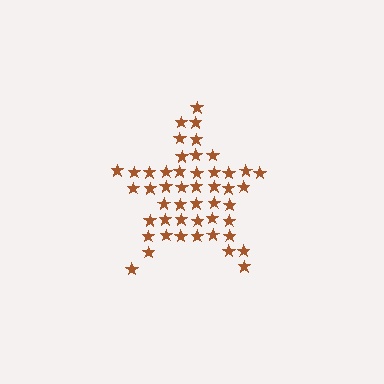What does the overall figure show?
The overall figure shows a star.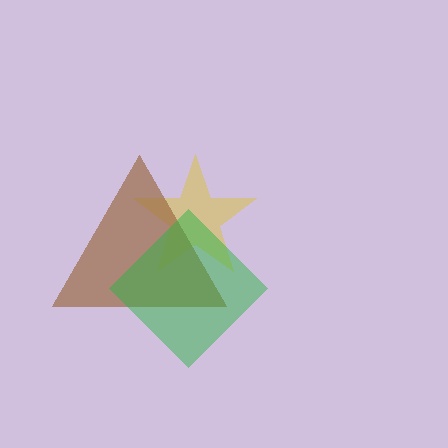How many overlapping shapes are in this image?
There are 3 overlapping shapes in the image.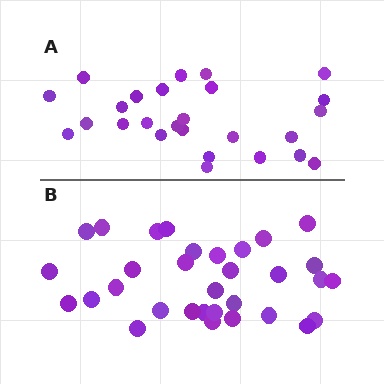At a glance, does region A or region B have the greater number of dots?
Region B (the bottom region) has more dots.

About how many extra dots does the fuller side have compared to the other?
Region B has about 6 more dots than region A.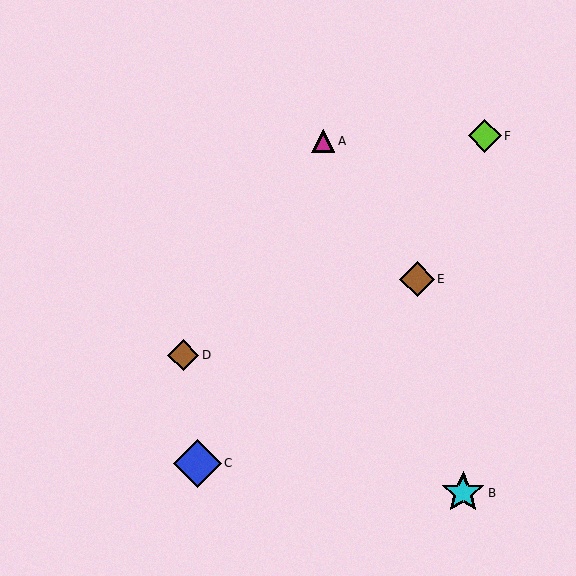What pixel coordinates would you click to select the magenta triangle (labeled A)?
Click at (323, 141) to select the magenta triangle A.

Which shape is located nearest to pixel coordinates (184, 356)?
The brown diamond (labeled D) at (183, 355) is nearest to that location.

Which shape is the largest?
The blue diamond (labeled C) is the largest.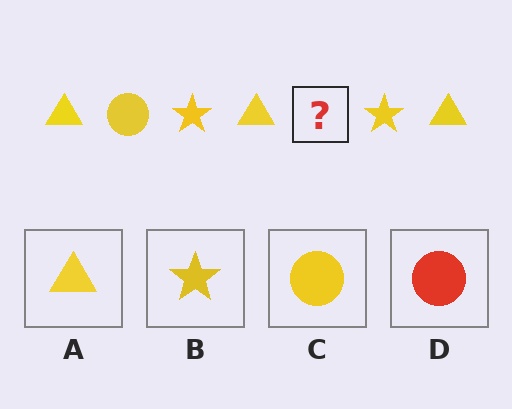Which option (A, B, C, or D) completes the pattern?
C.